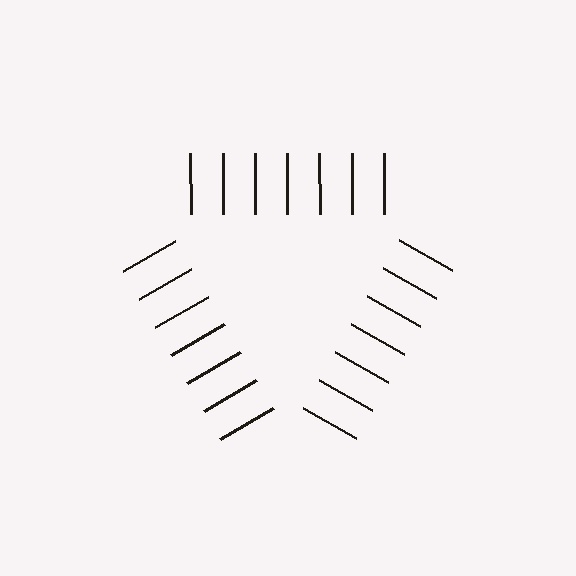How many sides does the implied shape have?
3 sides — the line-ends trace a triangle.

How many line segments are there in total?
21 — 7 along each of the 3 edges.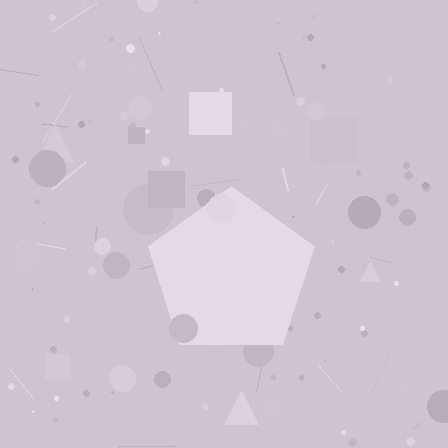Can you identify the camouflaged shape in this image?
The camouflaged shape is a pentagon.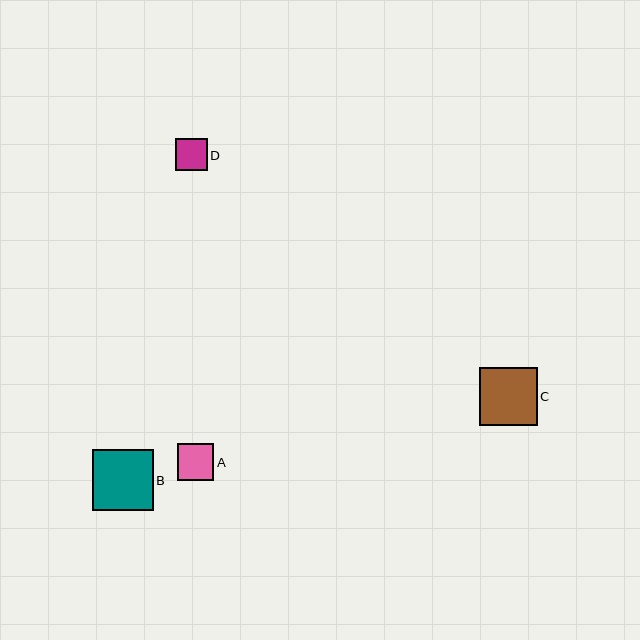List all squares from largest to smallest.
From largest to smallest: B, C, A, D.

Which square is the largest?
Square B is the largest with a size of approximately 61 pixels.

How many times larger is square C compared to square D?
Square C is approximately 1.8 times the size of square D.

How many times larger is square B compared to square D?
Square B is approximately 1.9 times the size of square D.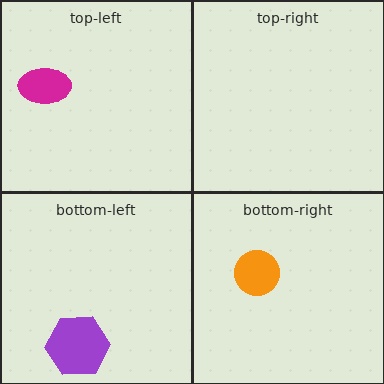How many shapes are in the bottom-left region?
1.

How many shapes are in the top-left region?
1.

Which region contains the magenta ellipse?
The top-left region.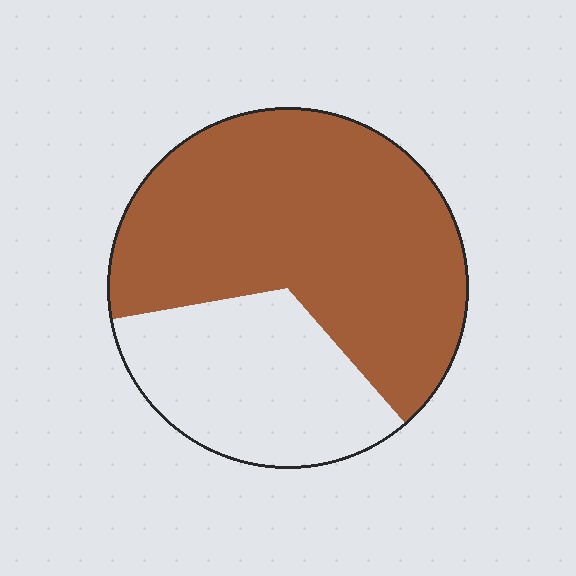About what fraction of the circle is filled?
About two thirds (2/3).